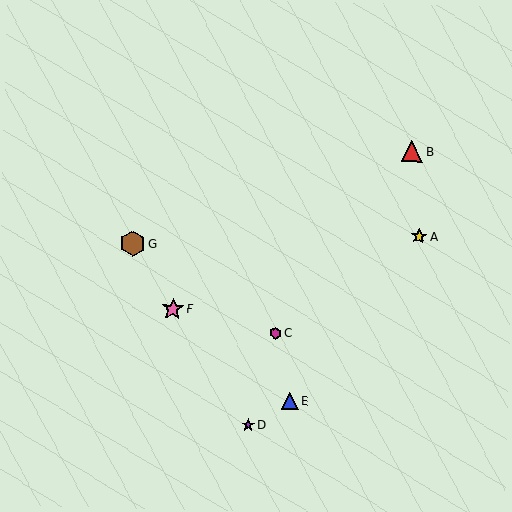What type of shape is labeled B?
Shape B is a red triangle.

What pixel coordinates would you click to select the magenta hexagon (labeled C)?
Click at (275, 333) to select the magenta hexagon C.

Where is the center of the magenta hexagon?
The center of the magenta hexagon is at (275, 333).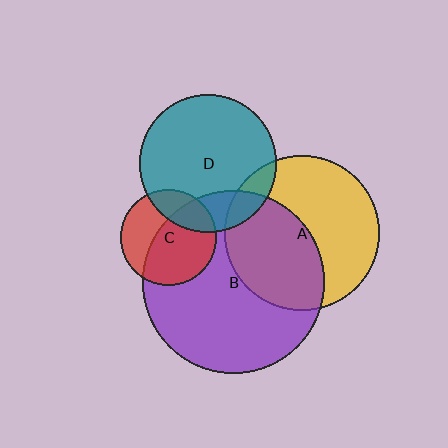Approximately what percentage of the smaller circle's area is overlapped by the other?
Approximately 25%.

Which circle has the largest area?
Circle B (purple).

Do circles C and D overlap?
Yes.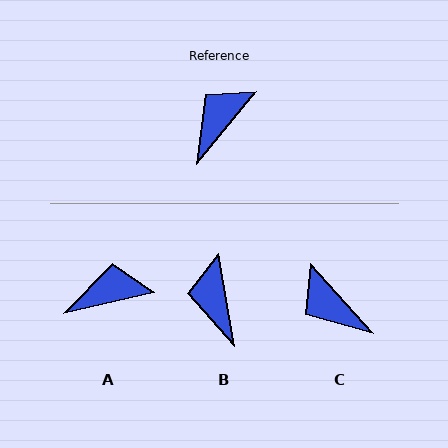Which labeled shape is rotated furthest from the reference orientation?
C, about 82 degrees away.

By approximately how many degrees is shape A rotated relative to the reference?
Approximately 37 degrees clockwise.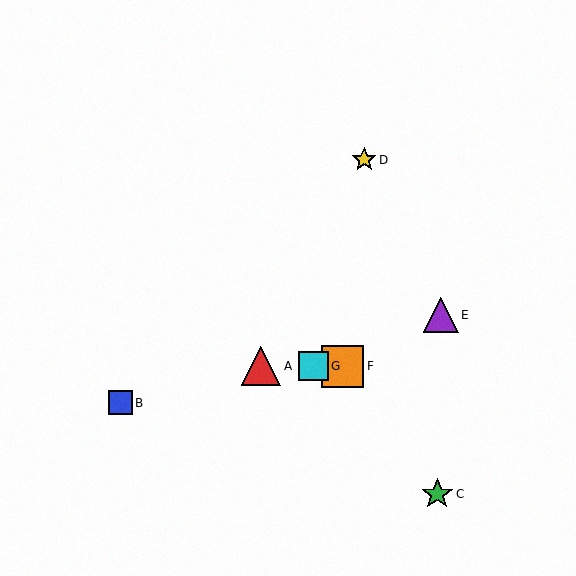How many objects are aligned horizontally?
3 objects (A, F, G) are aligned horizontally.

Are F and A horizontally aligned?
Yes, both are at y≈366.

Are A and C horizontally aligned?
No, A is at y≈366 and C is at y≈494.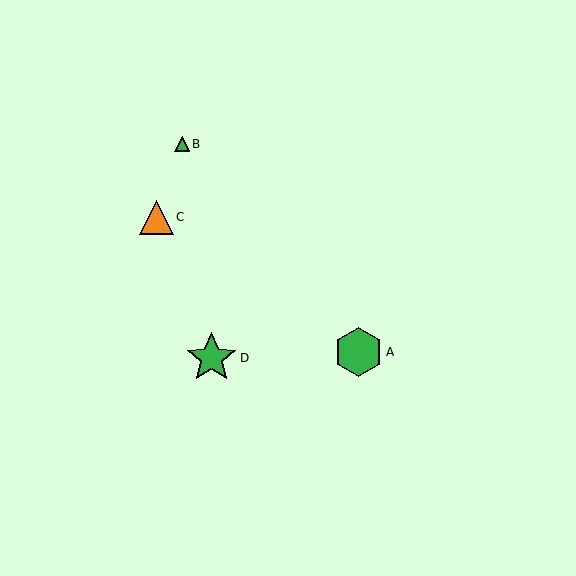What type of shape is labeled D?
Shape D is a green star.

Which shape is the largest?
The green star (labeled D) is the largest.